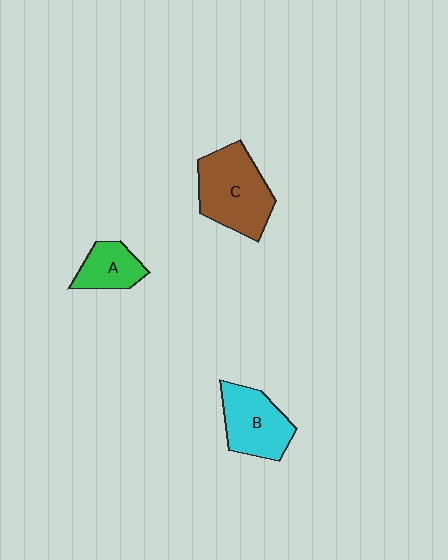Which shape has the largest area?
Shape C (brown).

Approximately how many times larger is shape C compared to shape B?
Approximately 1.3 times.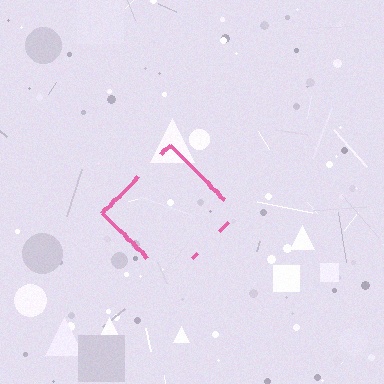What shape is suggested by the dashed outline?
The dashed outline suggests a diamond.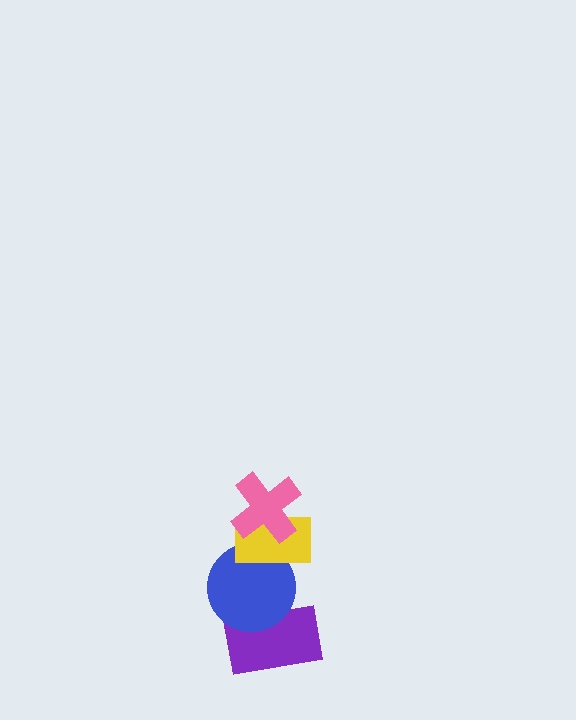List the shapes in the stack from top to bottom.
From top to bottom: the pink cross, the yellow rectangle, the blue circle, the purple rectangle.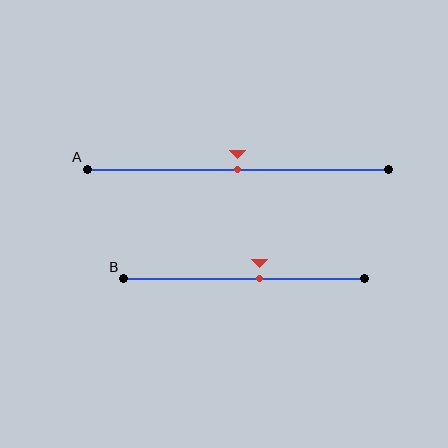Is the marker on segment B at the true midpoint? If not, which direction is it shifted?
No, the marker on segment B is shifted to the right by about 6% of the segment length.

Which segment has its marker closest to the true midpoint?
Segment A has its marker closest to the true midpoint.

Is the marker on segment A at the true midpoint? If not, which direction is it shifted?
Yes, the marker on segment A is at the true midpoint.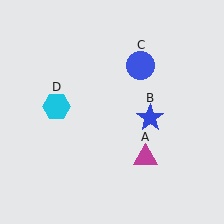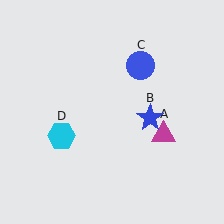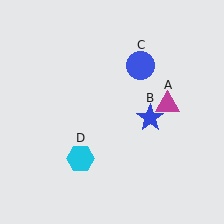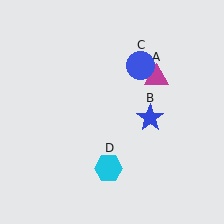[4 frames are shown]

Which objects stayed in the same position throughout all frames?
Blue star (object B) and blue circle (object C) remained stationary.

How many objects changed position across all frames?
2 objects changed position: magenta triangle (object A), cyan hexagon (object D).